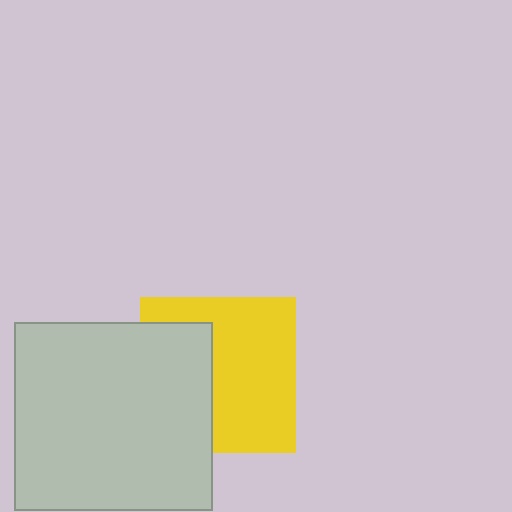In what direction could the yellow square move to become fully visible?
The yellow square could move right. That would shift it out from behind the light gray rectangle entirely.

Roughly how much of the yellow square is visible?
About half of it is visible (roughly 60%).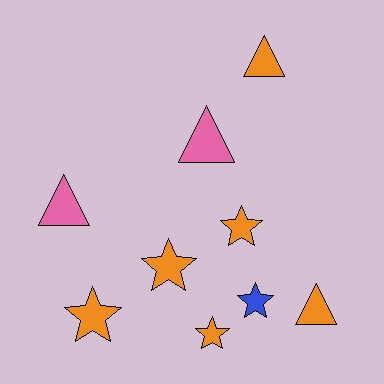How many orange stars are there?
There are 4 orange stars.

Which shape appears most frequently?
Star, with 5 objects.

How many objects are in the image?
There are 9 objects.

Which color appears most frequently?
Orange, with 6 objects.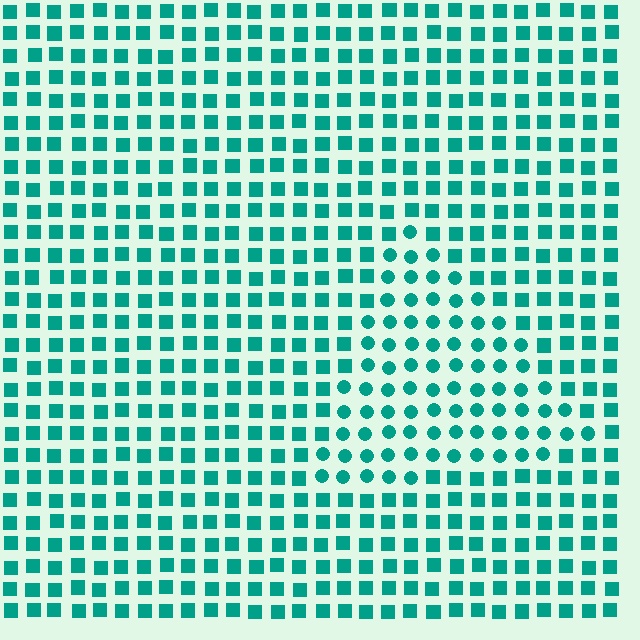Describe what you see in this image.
The image is filled with small teal elements arranged in a uniform grid. A triangle-shaped region contains circles, while the surrounding area contains squares. The boundary is defined purely by the change in element shape.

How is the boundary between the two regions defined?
The boundary is defined by a change in element shape: circles inside vs. squares outside. All elements share the same color and spacing.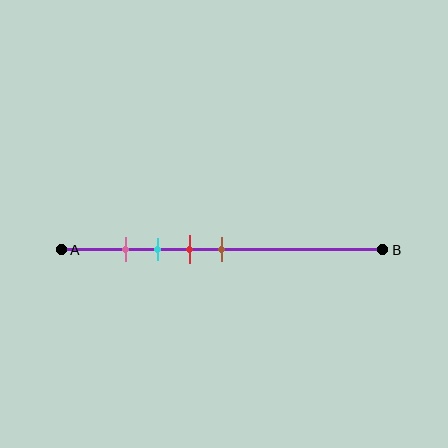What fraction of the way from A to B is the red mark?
The red mark is approximately 40% (0.4) of the way from A to B.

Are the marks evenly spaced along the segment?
Yes, the marks are approximately evenly spaced.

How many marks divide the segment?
There are 4 marks dividing the segment.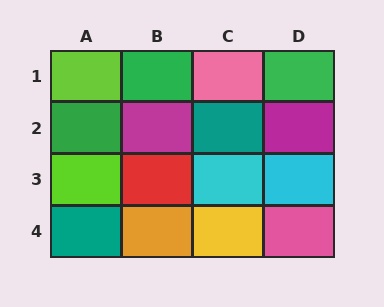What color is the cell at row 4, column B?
Orange.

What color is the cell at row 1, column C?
Pink.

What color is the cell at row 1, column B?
Green.